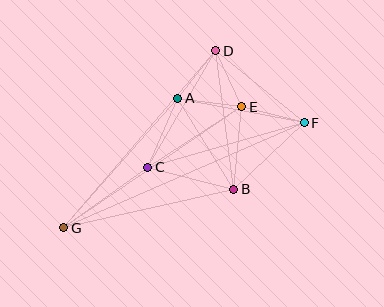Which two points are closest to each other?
Points A and D are closest to each other.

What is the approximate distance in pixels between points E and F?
The distance between E and F is approximately 64 pixels.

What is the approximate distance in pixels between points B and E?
The distance between B and E is approximately 83 pixels.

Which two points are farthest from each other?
Points F and G are farthest from each other.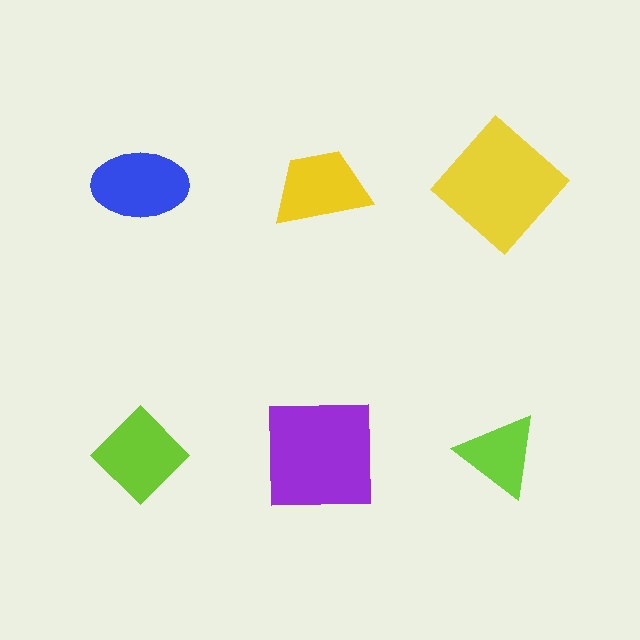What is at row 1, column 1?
A blue ellipse.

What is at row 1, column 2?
A yellow trapezoid.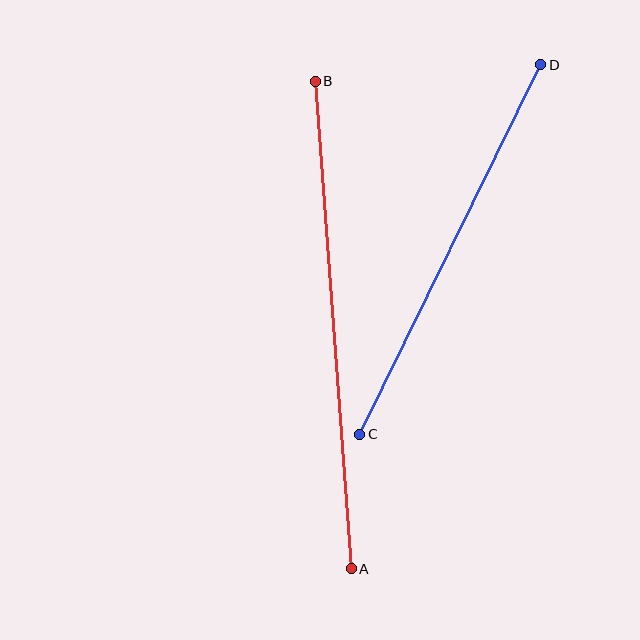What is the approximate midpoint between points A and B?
The midpoint is at approximately (333, 325) pixels.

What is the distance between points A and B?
The distance is approximately 488 pixels.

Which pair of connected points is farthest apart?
Points A and B are farthest apart.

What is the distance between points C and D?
The distance is approximately 412 pixels.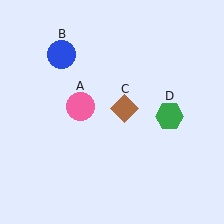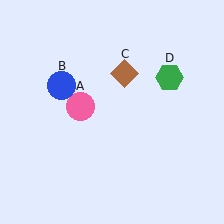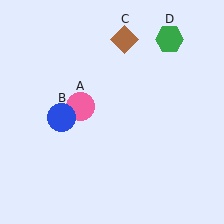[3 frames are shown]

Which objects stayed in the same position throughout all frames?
Pink circle (object A) remained stationary.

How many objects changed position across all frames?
3 objects changed position: blue circle (object B), brown diamond (object C), green hexagon (object D).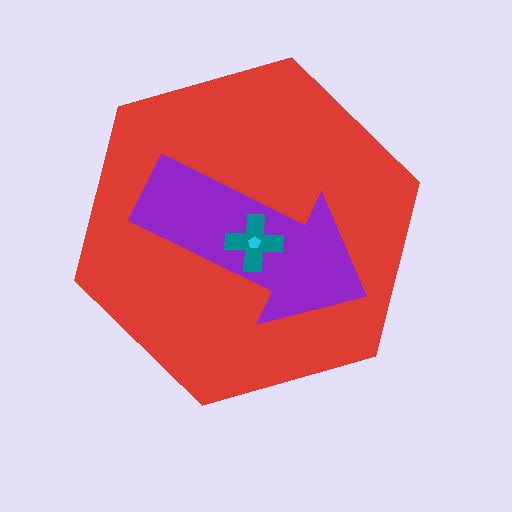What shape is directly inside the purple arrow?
The teal cross.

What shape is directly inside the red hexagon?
The purple arrow.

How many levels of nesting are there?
4.